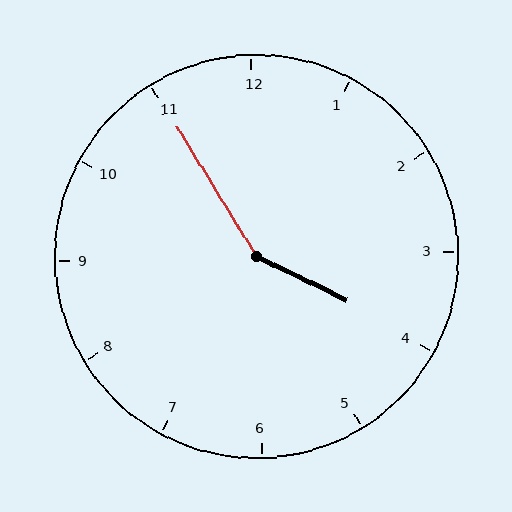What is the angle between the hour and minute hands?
Approximately 148 degrees.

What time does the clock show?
3:55.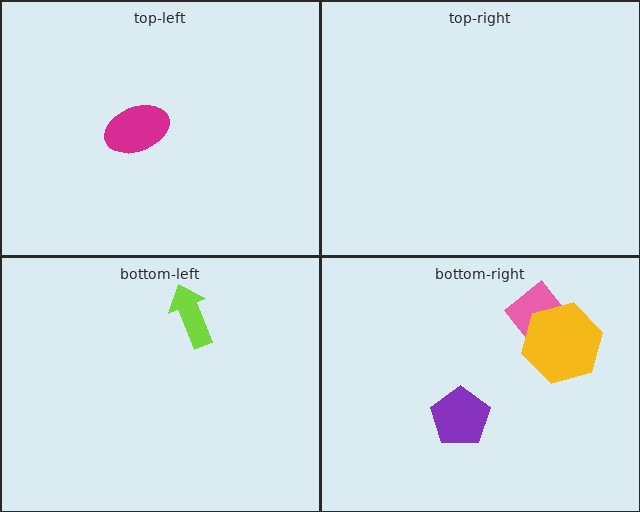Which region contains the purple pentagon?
The bottom-right region.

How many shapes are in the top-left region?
1.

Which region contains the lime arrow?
The bottom-left region.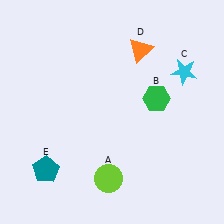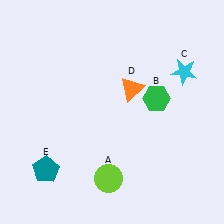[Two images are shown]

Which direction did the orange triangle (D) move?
The orange triangle (D) moved down.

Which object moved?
The orange triangle (D) moved down.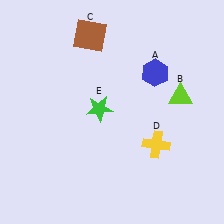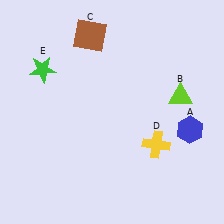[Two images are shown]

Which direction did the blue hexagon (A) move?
The blue hexagon (A) moved down.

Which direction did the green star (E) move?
The green star (E) moved left.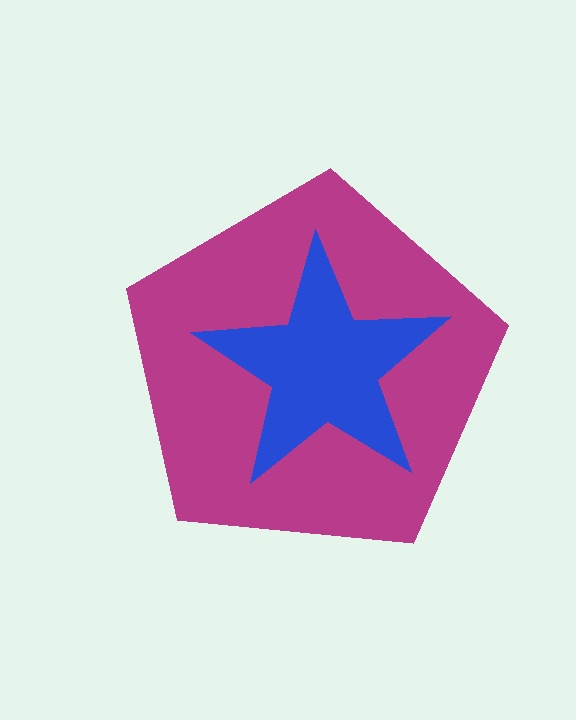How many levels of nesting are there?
2.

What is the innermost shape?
The blue star.